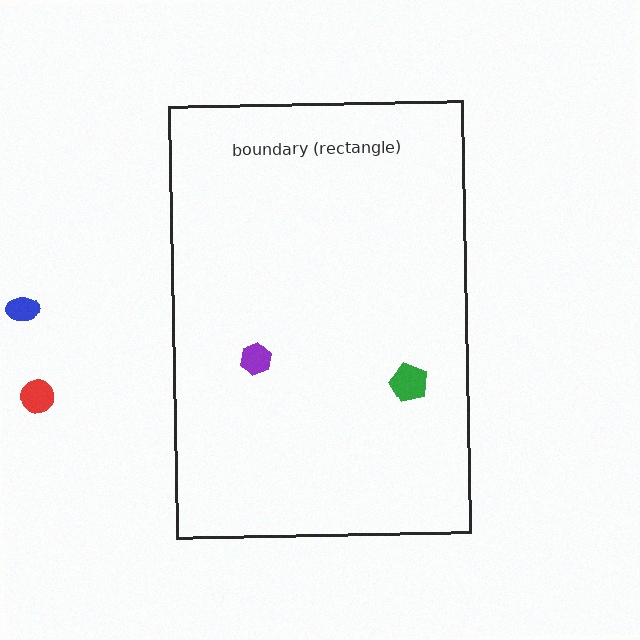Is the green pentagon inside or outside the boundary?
Inside.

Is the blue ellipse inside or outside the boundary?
Outside.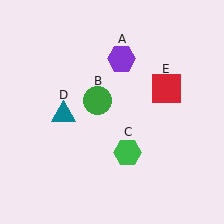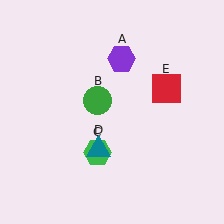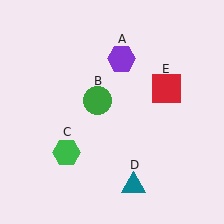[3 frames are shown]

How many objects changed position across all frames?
2 objects changed position: green hexagon (object C), teal triangle (object D).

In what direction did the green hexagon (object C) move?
The green hexagon (object C) moved left.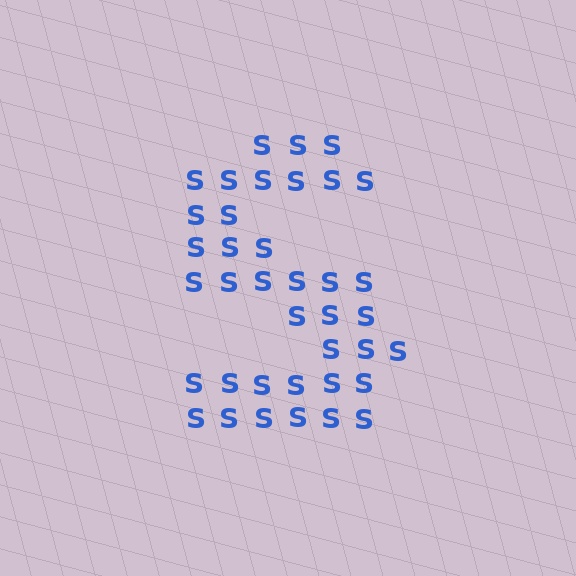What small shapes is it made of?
It is made of small letter S's.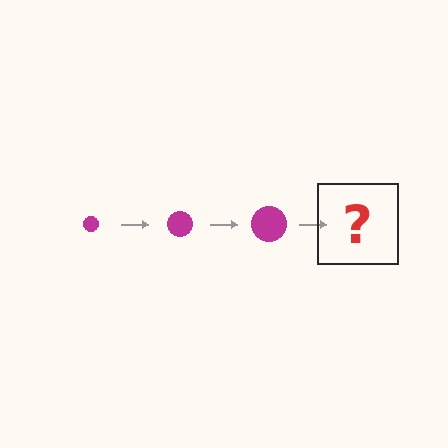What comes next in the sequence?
The next element should be a magenta circle, larger than the previous one.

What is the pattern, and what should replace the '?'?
The pattern is that the circle gets progressively larger each step. The '?' should be a magenta circle, larger than the previous one.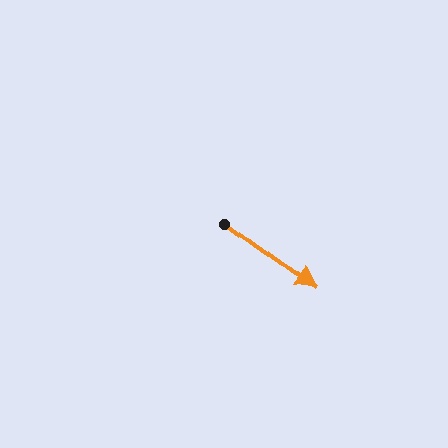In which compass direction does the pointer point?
Southeast.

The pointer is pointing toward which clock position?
Roughly 4 o'clock.